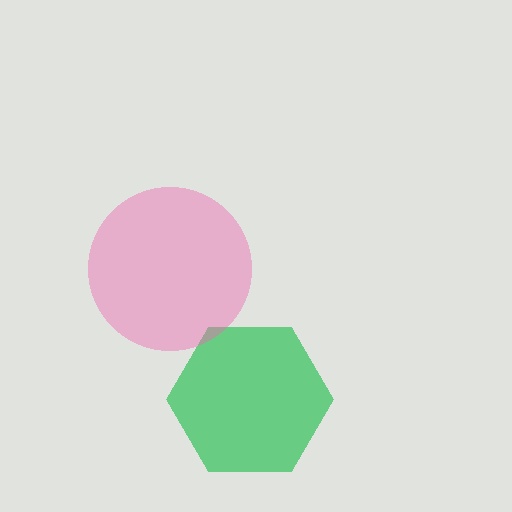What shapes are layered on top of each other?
The layered shapes are: a green hexagon, a pink circle.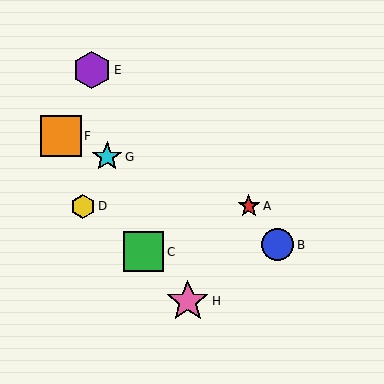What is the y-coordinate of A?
Object A is at y≈206.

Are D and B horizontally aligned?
No, D is at y≈206 and B is at y≈245.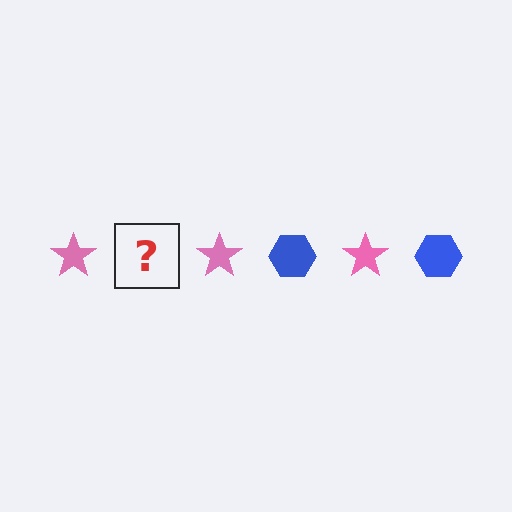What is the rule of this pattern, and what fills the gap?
The rule is that the pattern alternates between pink star and blue hexagon. The gap should be filled with a blue hexagon.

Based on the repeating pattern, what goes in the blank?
The blank should be a blue hexagon.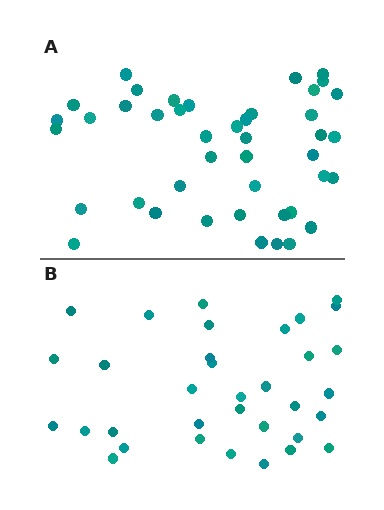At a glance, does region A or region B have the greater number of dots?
Region A (the top region) has more dots.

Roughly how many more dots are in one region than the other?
Region A has roughly 8 or so more dots than region B.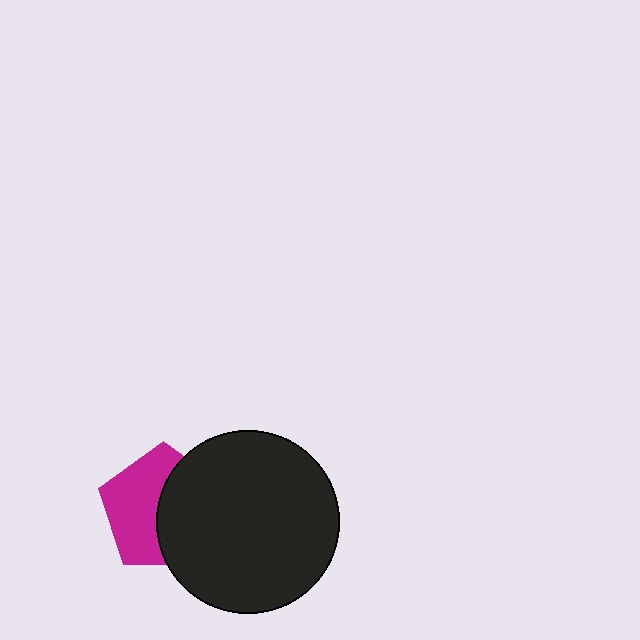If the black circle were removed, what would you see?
You would see the complete magenta pentagon.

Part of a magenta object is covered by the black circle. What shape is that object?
It is a pentagon.